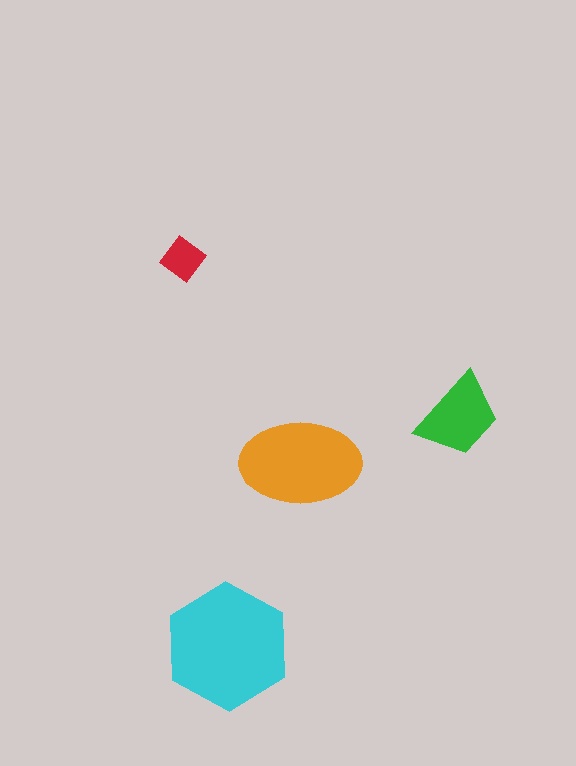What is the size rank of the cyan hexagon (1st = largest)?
1st.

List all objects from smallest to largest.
The red diamond, the green trapezoid, the orange ellipse, the cyan hexagon.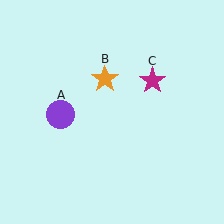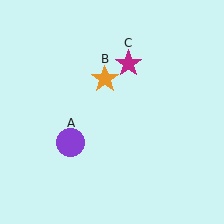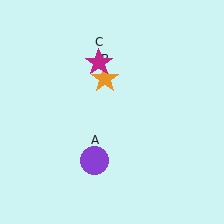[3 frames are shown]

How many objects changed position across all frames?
2 objects changed position: purple circle (object A), magenta star (object C).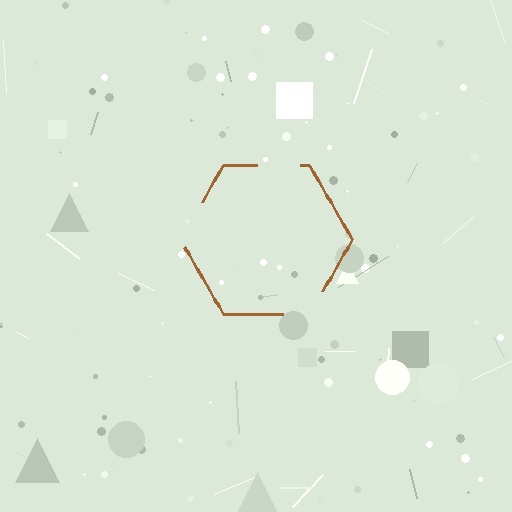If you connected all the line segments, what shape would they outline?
They would outline a hexagon.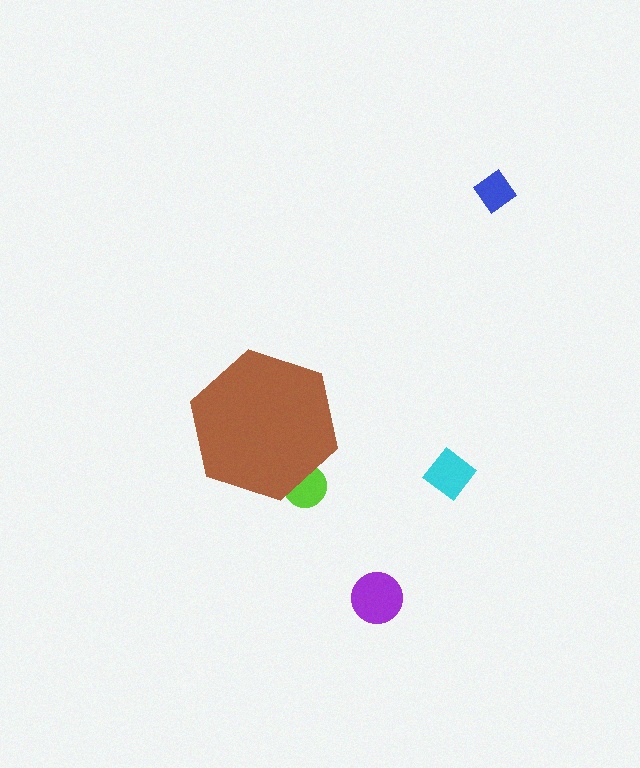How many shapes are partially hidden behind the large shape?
1 shape is partially hidden.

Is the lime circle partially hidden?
Yes, the lime circle is partially hidden behind the brown hexagon.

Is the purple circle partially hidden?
No, the purple circle is fully visible.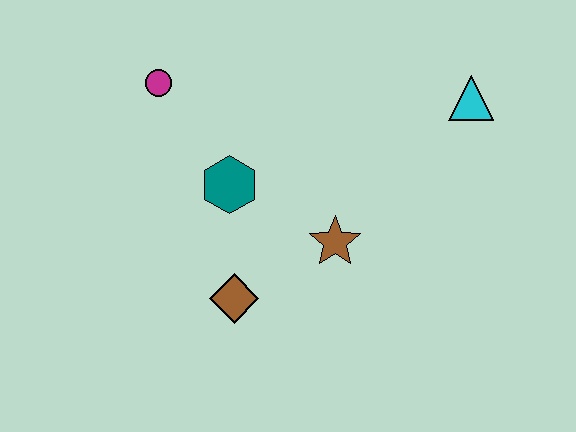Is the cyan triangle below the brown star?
No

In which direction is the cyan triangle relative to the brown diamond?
The cyan triangle is to the right of the brown diamond.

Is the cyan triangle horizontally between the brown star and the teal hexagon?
No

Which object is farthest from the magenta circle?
The cyan triangle is farthest from the magenta circle.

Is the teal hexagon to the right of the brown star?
No